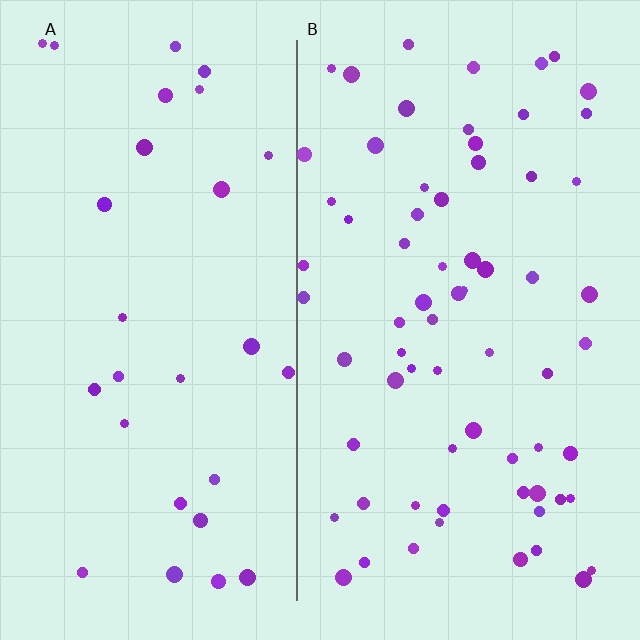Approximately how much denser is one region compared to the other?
Approximately 2.3× — region B over region A.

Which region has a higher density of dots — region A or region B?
B (the right).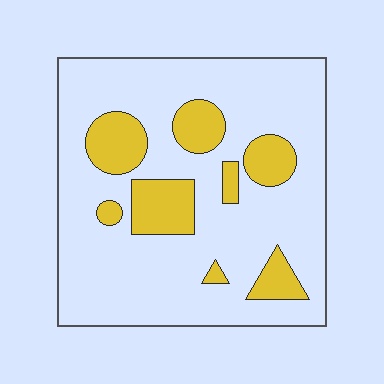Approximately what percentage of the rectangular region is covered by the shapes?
Approximately 20%.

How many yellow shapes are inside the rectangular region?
8.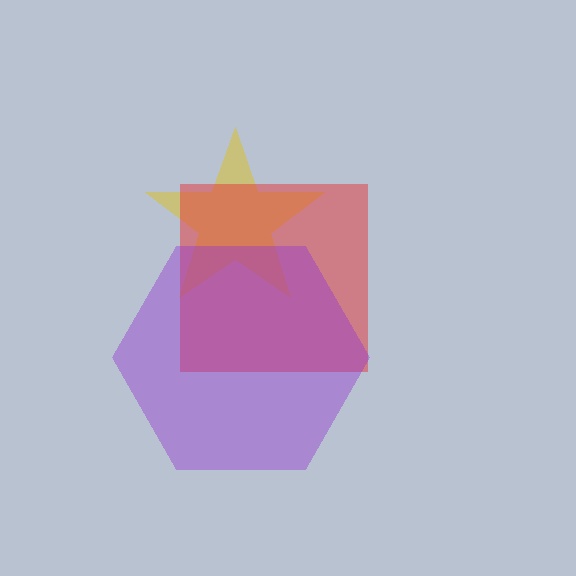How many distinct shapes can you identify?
There are 3 distinct shapes: a yellow star, a red square, a purple hexagon.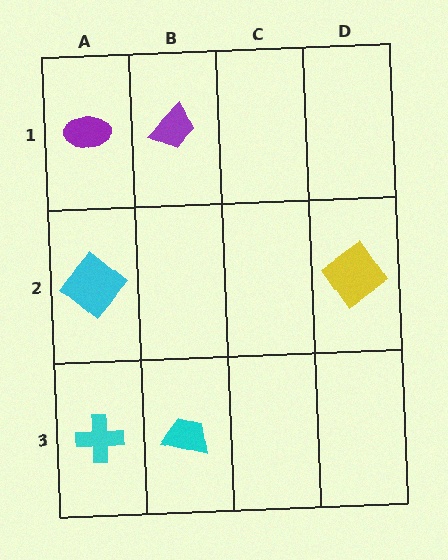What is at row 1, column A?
A purple ellipse.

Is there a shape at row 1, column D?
No, that cell is empty.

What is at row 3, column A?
A cyan cross.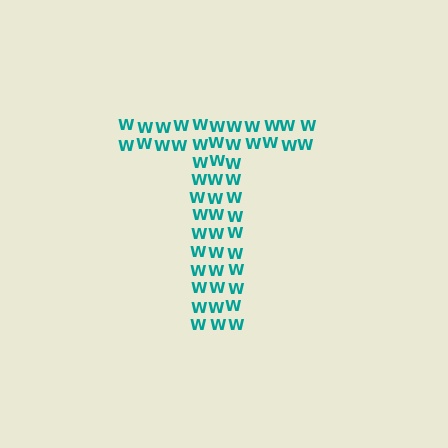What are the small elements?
The small elements are letter W's.